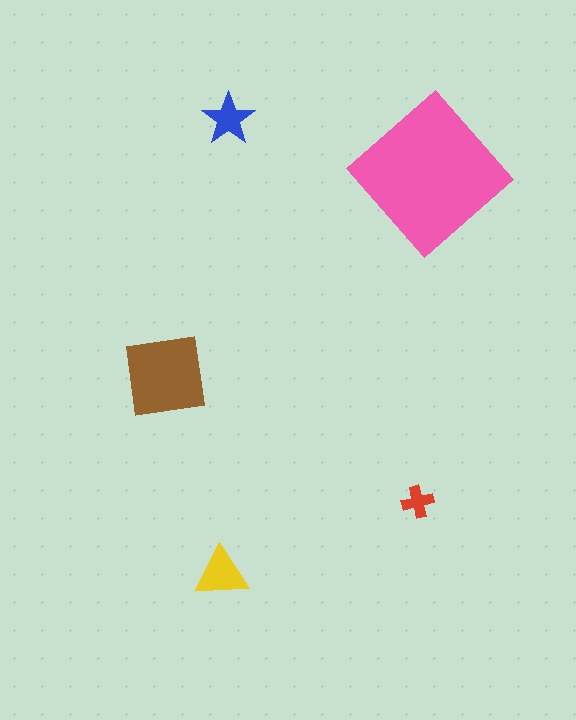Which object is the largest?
The pink diamond.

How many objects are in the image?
There are 5 objects in the image.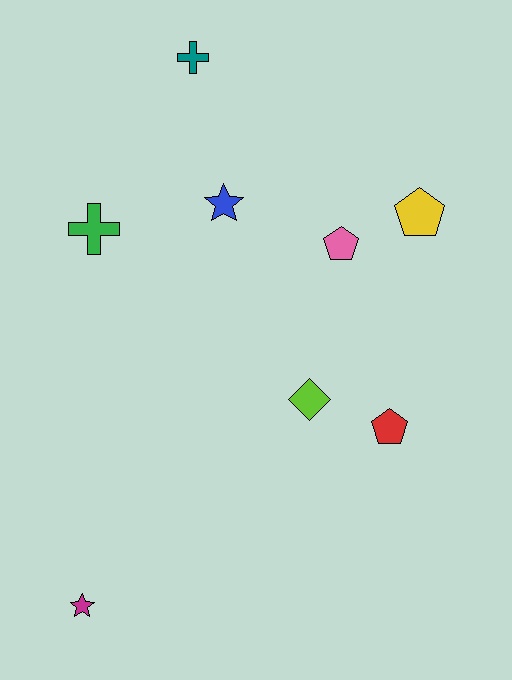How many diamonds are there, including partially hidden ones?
There is 1 diamond.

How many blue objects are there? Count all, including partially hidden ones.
There is 1 blue object.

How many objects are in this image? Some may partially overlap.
There are 8 objects.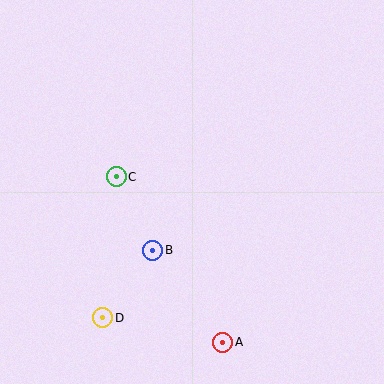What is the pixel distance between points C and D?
The distance between C and D is 142 pixels.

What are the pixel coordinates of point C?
Point C is at (116, 177).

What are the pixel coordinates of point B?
Point B is at (153, 250).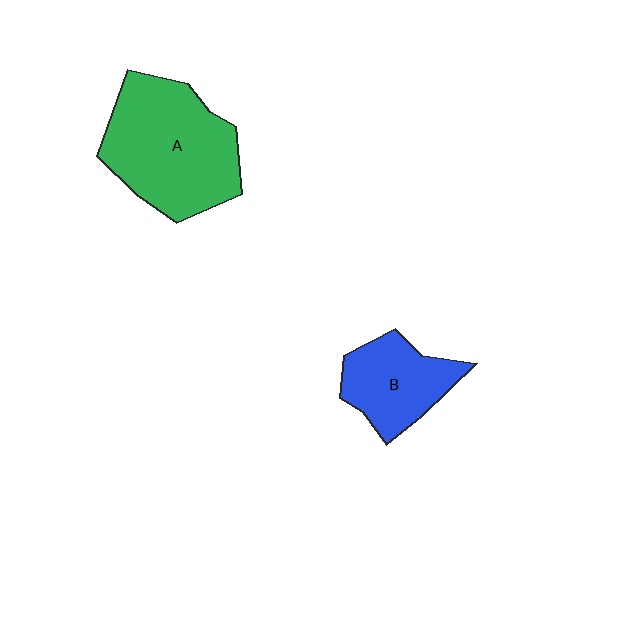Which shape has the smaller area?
Shape B (blue).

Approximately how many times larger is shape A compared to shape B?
Approximately 1.8 times.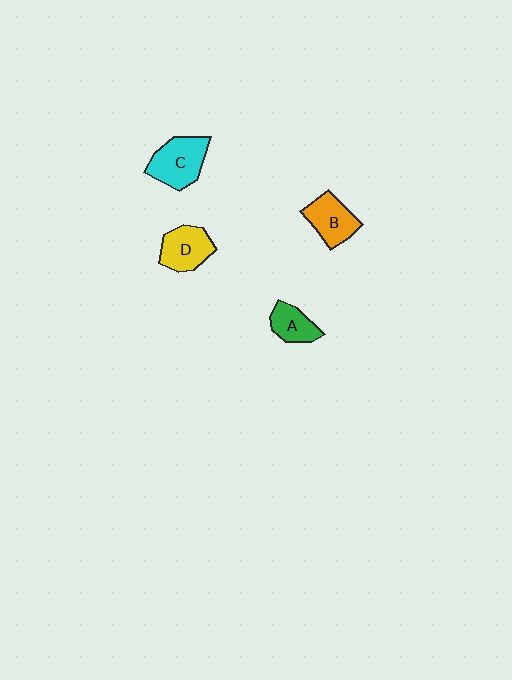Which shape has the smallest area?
Shape A (green).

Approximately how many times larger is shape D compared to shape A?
Approximately 1.3 times.